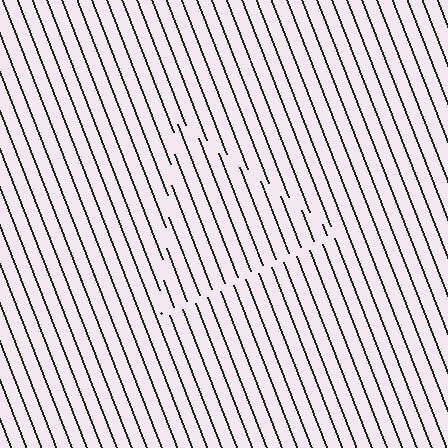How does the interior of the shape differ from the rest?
The interior of the shape contains the same grating, shifted by half a period — the contour is defined by the phase discontinuity where line-ends from the inner and outer gratings abut.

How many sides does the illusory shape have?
3 sides — the line-ends trace a triangle.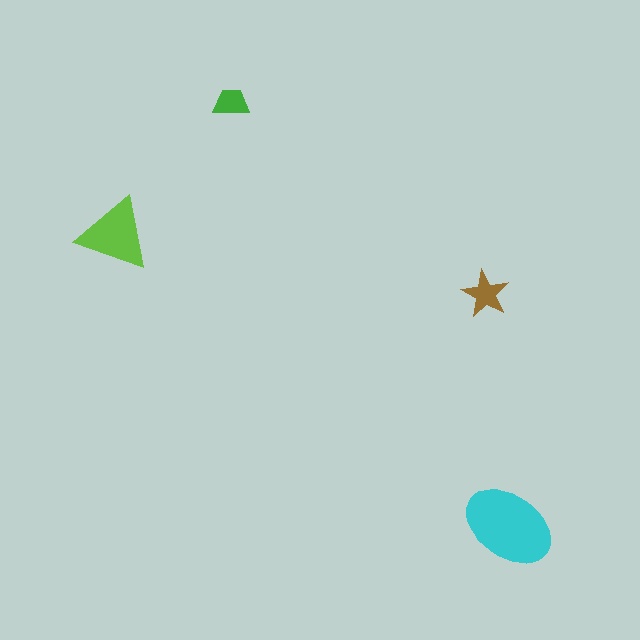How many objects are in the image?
There are 4 objects in the image.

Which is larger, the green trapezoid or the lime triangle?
The lime triangle.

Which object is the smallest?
The green trapezoid.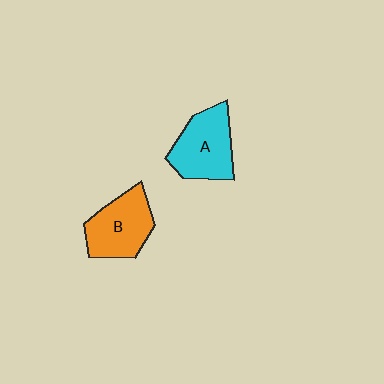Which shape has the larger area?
Shape A (cyan).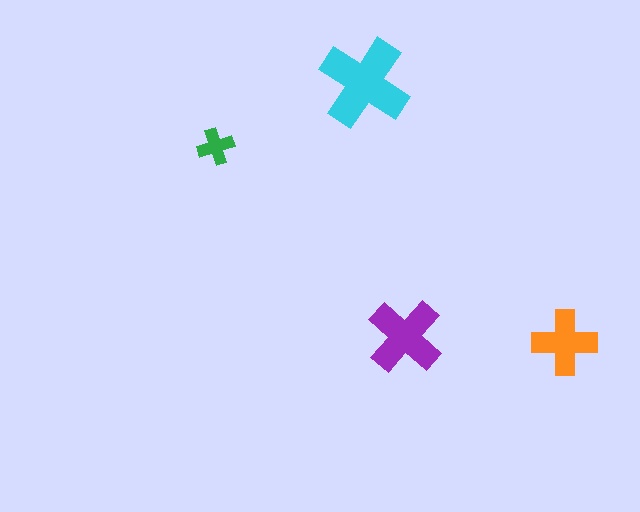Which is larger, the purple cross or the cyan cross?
The cyan one.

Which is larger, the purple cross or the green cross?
The purple one.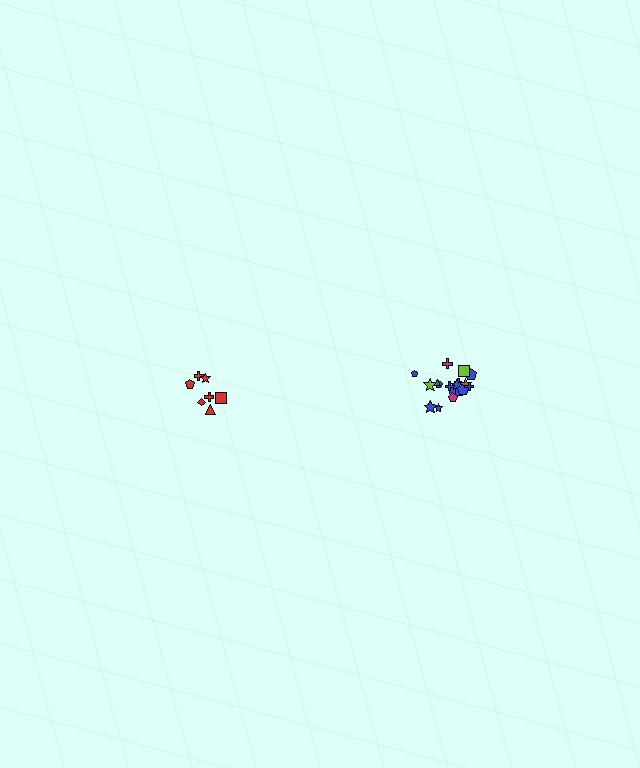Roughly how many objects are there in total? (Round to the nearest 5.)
Roughly 25 objects in total.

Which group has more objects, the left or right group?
The right group.